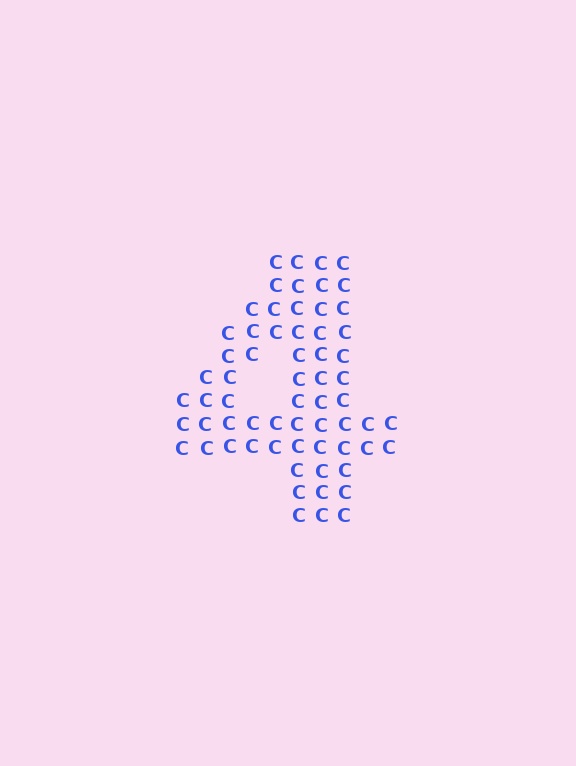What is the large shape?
The large shape is the digit 4.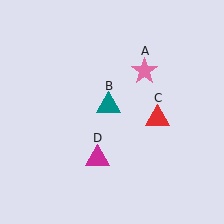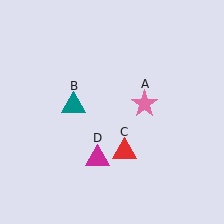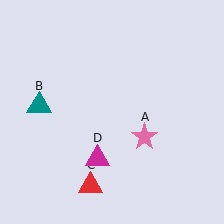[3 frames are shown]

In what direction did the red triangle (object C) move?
The red triangle (object C) moved down and to the left.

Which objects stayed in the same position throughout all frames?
Magenta triangle (object D) remained stationary.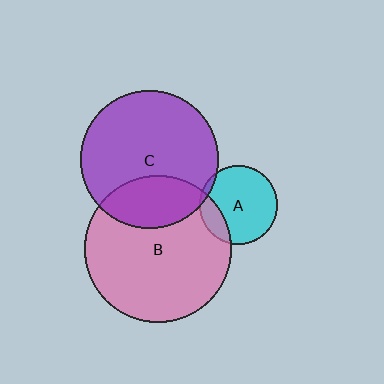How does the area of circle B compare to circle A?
Approximately 3.6 times.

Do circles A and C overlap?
Yes.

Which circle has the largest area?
Circle B (pink).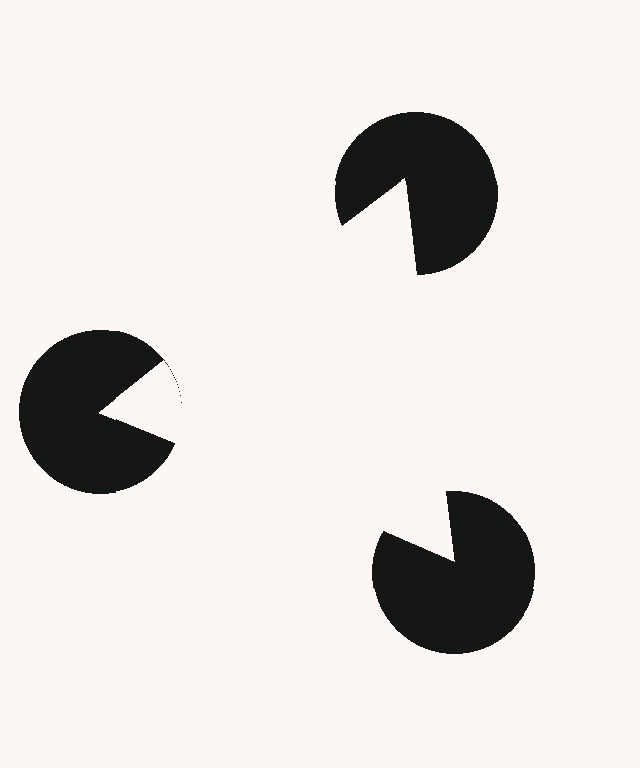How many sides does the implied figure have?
3 sides.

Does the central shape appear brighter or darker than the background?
It typically appears slightly brighter than the background, even though no actual brightness change is drawn.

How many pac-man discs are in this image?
There are 3 — one at each vertex of the illusory triangle.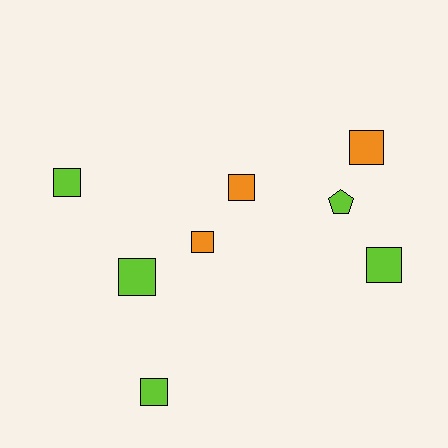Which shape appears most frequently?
Square, with 7 objects.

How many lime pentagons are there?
There is 1 lime pentagon.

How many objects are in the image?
There are 8 objects.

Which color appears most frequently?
Lime, with 5 objects.